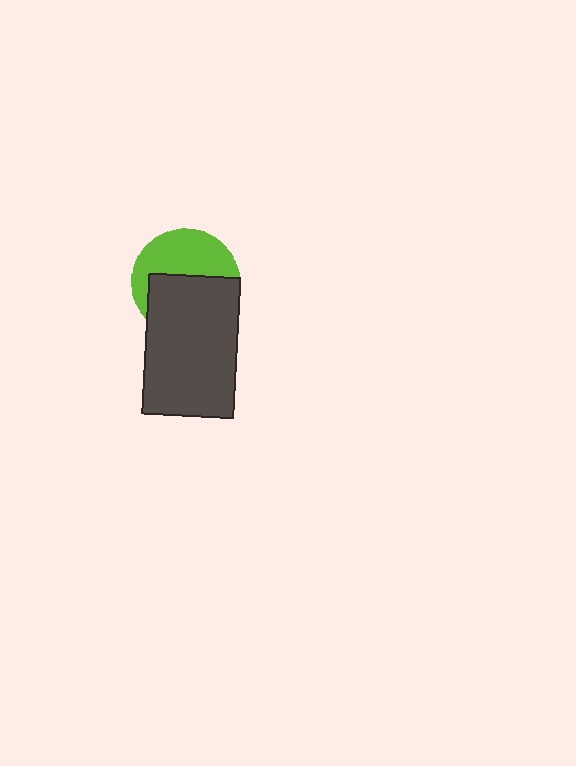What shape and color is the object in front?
The object in front is a dark gray rectangle.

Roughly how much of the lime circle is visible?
About half of it is visible (roughly 47%).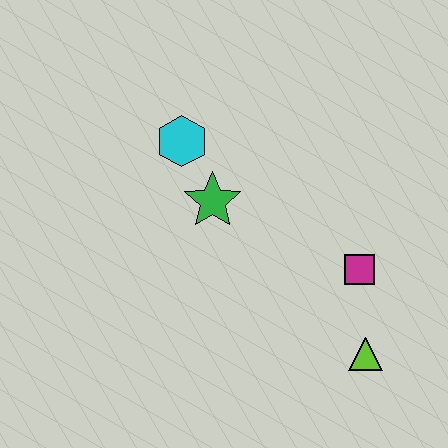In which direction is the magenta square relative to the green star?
The magenta square is to the right of the green star.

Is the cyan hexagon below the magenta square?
No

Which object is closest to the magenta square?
The lime triangle is closest to the magenta square.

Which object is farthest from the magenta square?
The cyan hexagon is farthest from the magenta square.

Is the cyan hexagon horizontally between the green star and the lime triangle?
No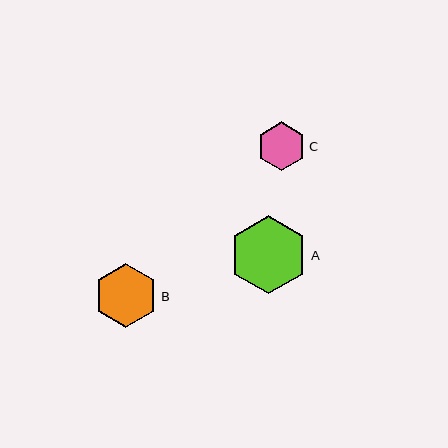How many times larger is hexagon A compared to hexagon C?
Hexagon A is approximately 1.6 times the size of hexagon C.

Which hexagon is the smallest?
Hexagon C is the smallest with a size of approximately 49 pixels.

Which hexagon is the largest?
Hexagon A is the largest with a size of approximately 78 pixels.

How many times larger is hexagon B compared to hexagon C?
Hexagon B is approximately 1.3 times the size of hexagon C.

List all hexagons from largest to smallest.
From largest to smallest: A, B, C.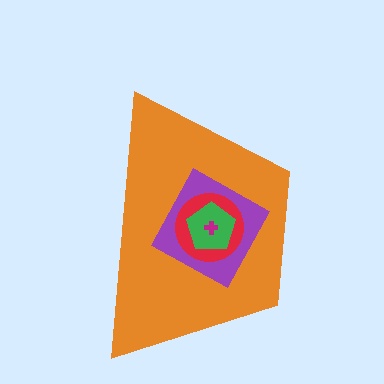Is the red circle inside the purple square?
Yes.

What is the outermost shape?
The orange trapezoid.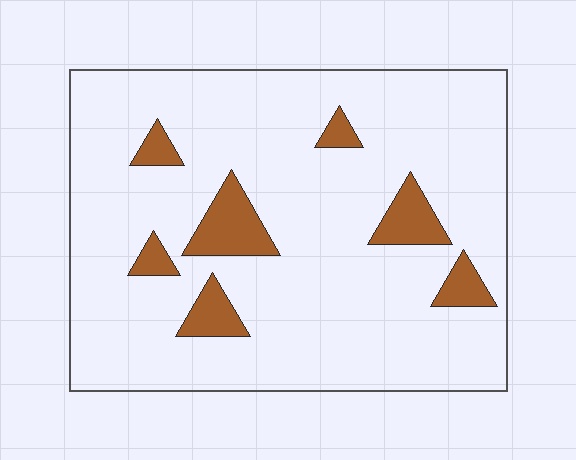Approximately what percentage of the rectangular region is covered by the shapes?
Approximately 10%.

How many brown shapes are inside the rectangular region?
7.